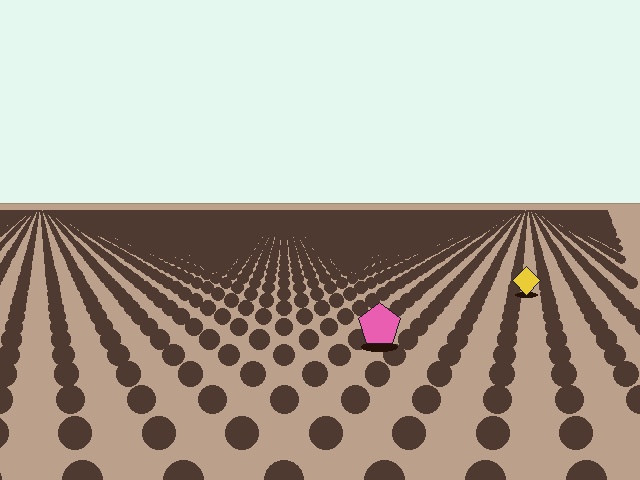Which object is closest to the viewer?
The pink pentagon is closest. The texture marks near it are larger and more spread out.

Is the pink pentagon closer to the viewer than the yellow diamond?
Yes. The pink pentagon is closer — you can tell from the texture gradient: the ground texture is coarser near it.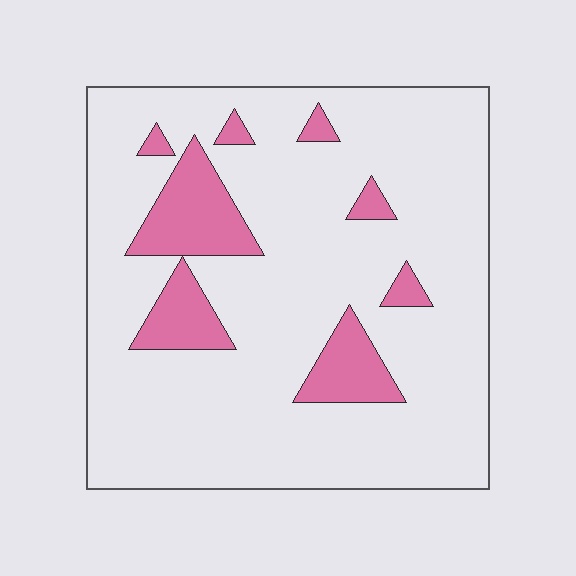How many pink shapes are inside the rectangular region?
8.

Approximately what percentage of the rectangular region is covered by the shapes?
Approximately 15%.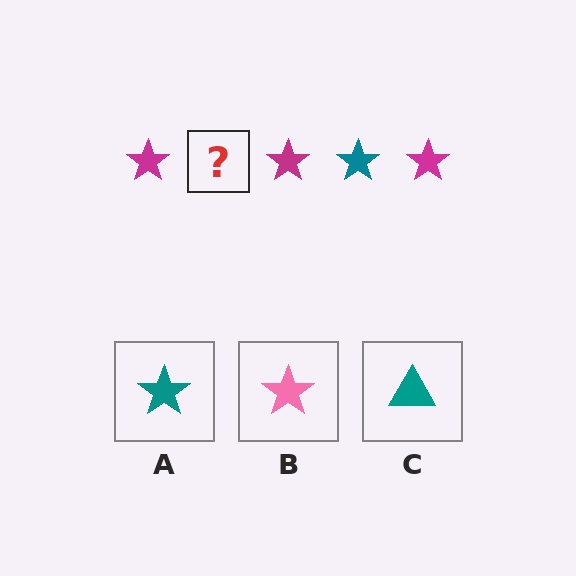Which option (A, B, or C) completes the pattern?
A.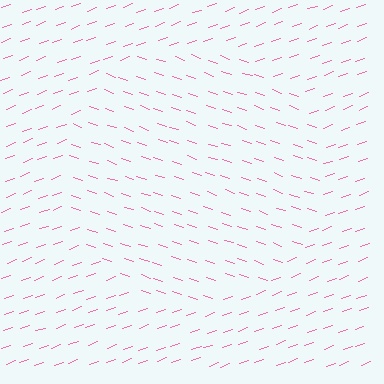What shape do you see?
I see a circle.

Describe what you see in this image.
The image is filled with small pink line segments. A circle region in the image has lines oriented differently from the surrounding lines, creating a visible texture boundary.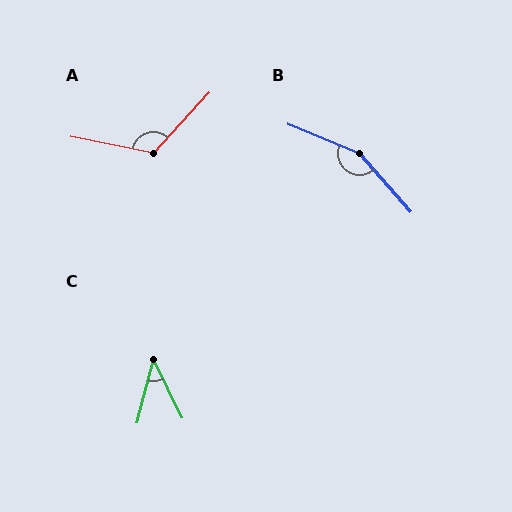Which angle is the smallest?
C, at approximately 41 degrees.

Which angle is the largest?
B, at approximately 154 degrees.